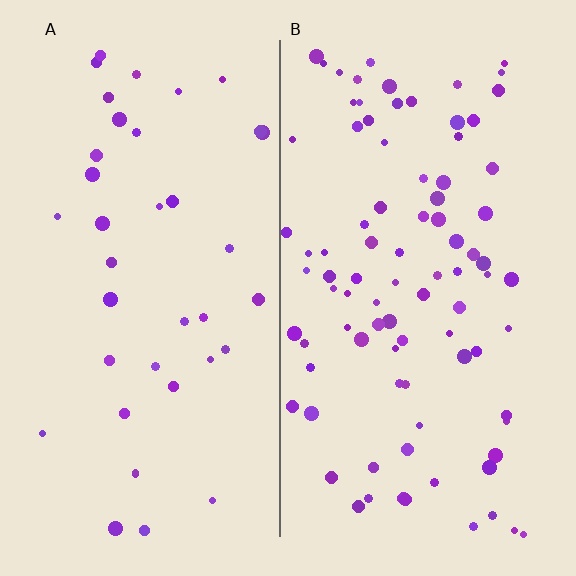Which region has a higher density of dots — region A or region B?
B (the right).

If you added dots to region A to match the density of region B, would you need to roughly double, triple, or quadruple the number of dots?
Approximately double.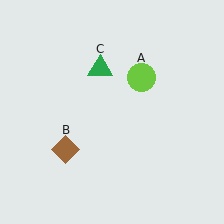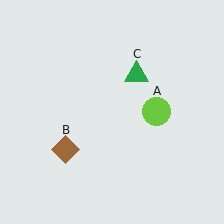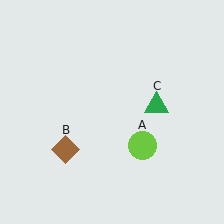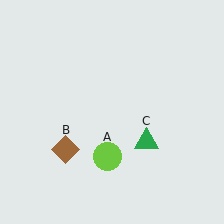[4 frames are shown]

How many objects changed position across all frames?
2 objects changed position: lime circle (object A), green triangle (object C).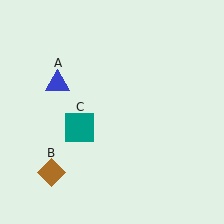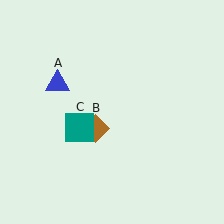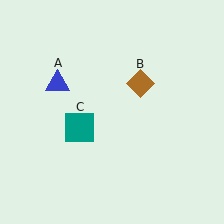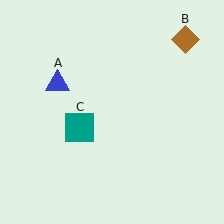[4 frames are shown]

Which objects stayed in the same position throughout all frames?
Blue triangle (object A) and teal square (object C) remained stationary.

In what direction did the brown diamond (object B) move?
The brown diamond (object B) moved up and to the right.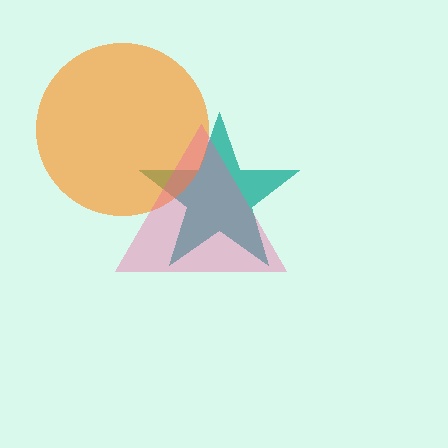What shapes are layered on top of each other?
The layered shapes are: a teal star, an orange circle, a pink triangle.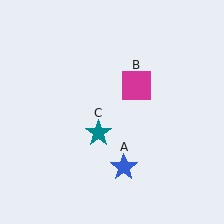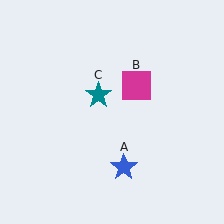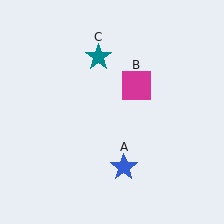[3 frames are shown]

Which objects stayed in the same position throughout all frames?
Blue star (object A) and magenta square (object B) remained stationary.